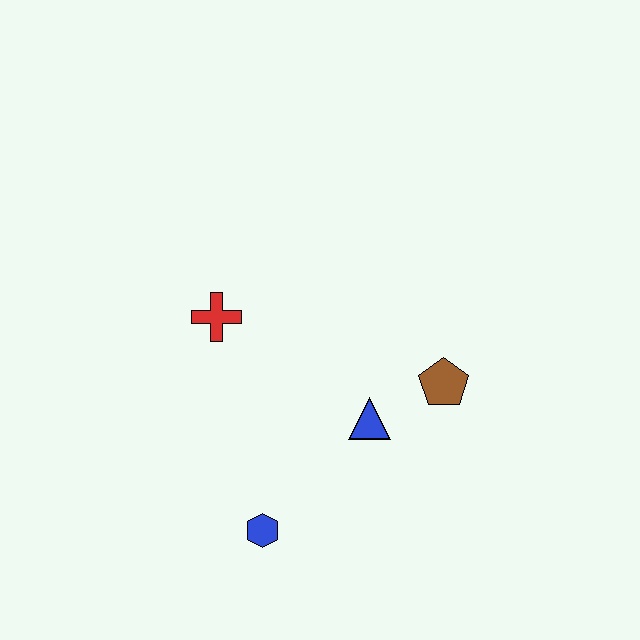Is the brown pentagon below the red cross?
Yes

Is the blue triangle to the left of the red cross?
No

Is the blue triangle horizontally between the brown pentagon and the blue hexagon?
Yes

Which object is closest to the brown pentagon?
The blue triangle is closest to the brown pentagon.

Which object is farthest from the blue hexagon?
The brown pentagon is farthest from the blue hexagon.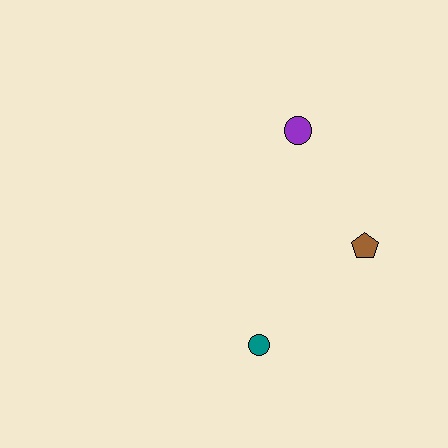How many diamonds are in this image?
There are no diamonds.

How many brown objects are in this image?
There is 1 brown object.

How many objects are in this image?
There are 3 objects.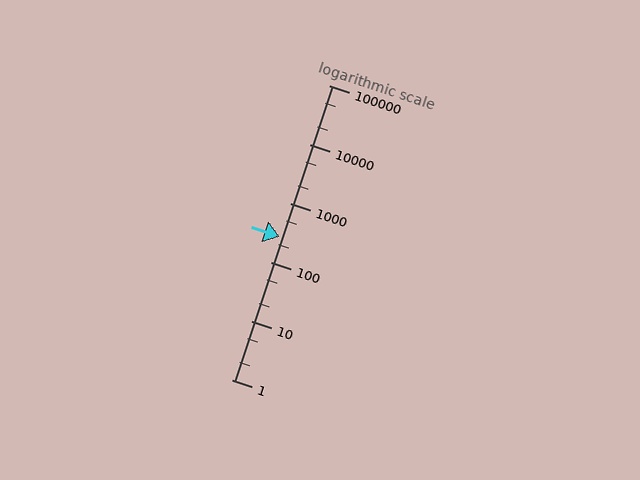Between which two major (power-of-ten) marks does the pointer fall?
The pointer is between 100 and 1000.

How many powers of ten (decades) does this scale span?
The scale spans 5 decades, from 1 to 100000.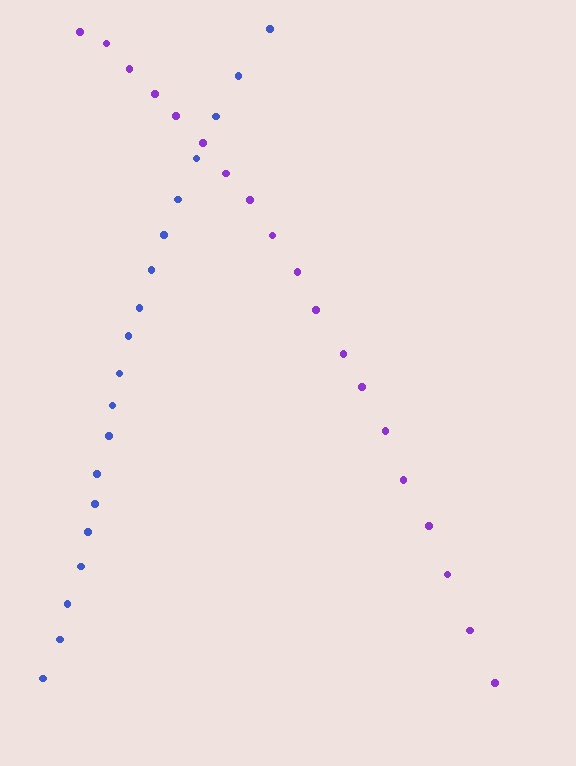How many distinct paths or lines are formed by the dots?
There are 2 distinct paths.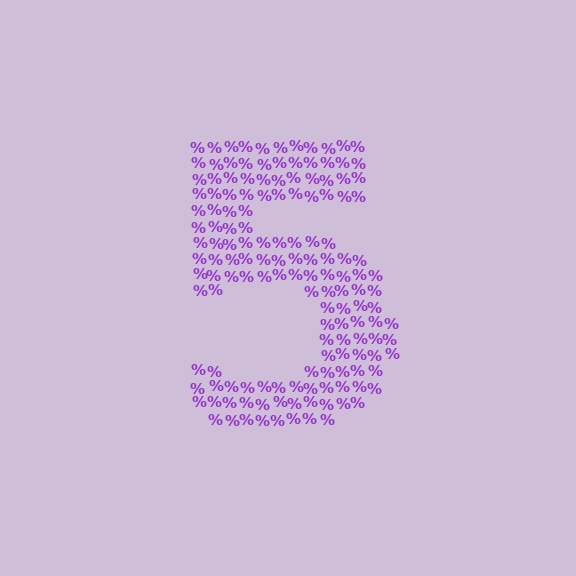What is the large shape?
The large shape is the digit 5.